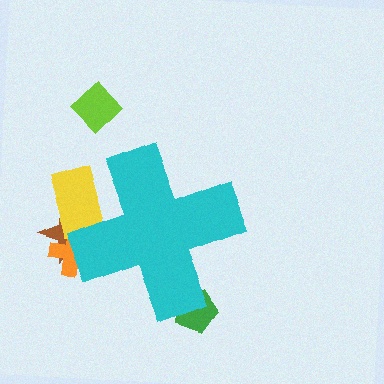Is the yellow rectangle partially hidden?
Yes, the yellow rectangle is partially hidden behind the cyan cross.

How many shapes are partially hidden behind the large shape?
4 shapes are partially hidden.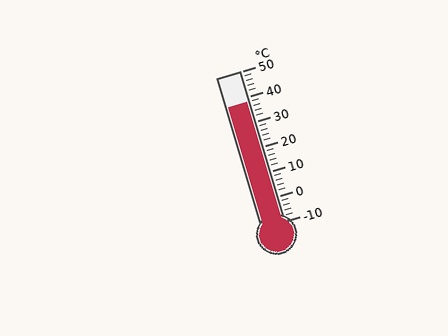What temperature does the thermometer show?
The thermometer shows approximately 38°C.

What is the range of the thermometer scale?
The thermometer scale ranges from -10°C to 50°C.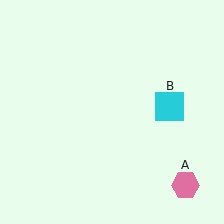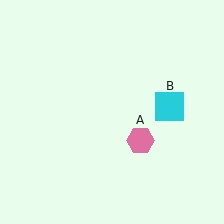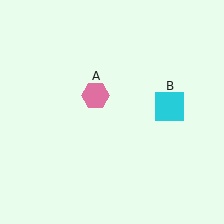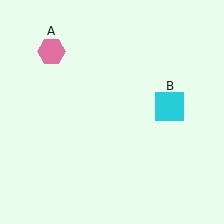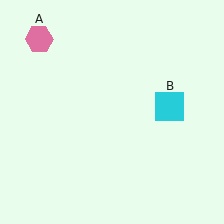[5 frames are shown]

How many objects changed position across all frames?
1 object changed position: pink hexagon (object A).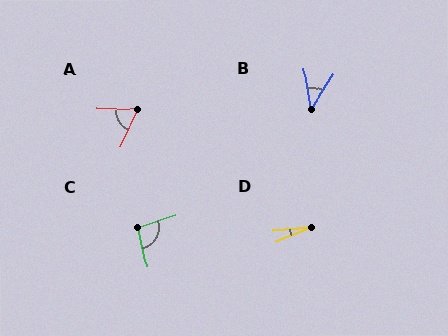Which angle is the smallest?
D, at approximately 17 degrees.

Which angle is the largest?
C, at approximately 95 degrees.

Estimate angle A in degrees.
Approximately 66 degrees.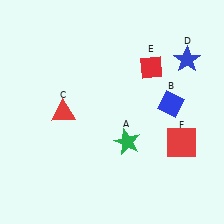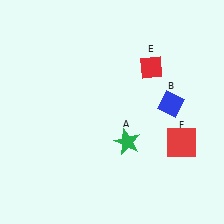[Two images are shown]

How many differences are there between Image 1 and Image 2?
There are 2 differences between the two images.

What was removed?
The blue star (D), the red triangle (C) were removed in Image 2.